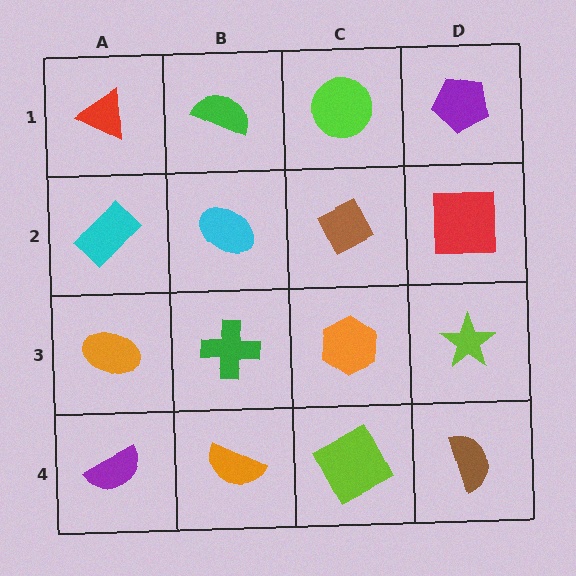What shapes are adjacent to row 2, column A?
A red triangle (row 1, column A), an orange ellipse (row 3, column A), a cyan ellipse (row 2, column B).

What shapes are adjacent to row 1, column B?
A cyan ellipse (row 2, column B), a red triangle (row 1, column A), a lime circle (row 1, column C).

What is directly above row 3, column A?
A cyan rectangle.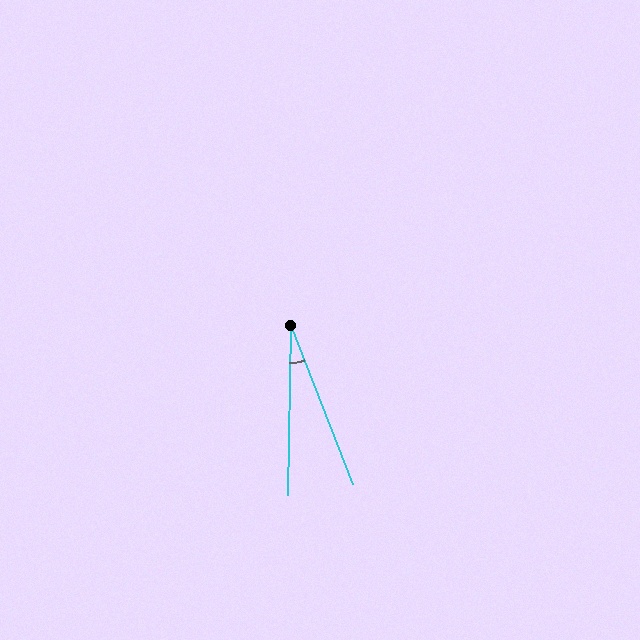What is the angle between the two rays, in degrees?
Approximately 22 degrees.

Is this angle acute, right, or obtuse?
It is acute.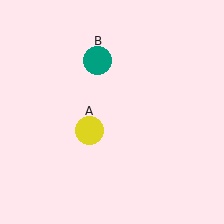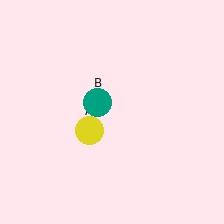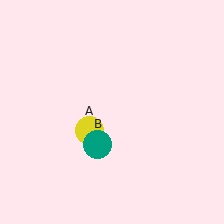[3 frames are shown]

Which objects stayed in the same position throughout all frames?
Yellow circle (object A) remained stationary.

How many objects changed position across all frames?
1 object changed position: teal circle (object B).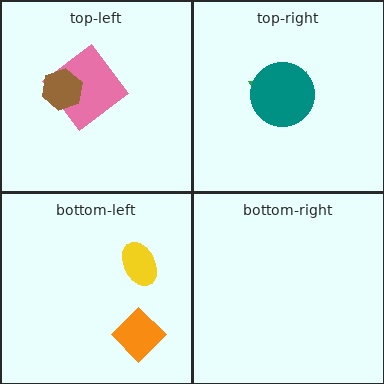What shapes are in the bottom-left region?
The orange diamond, the yellow ellipse.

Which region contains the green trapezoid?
The top-right region.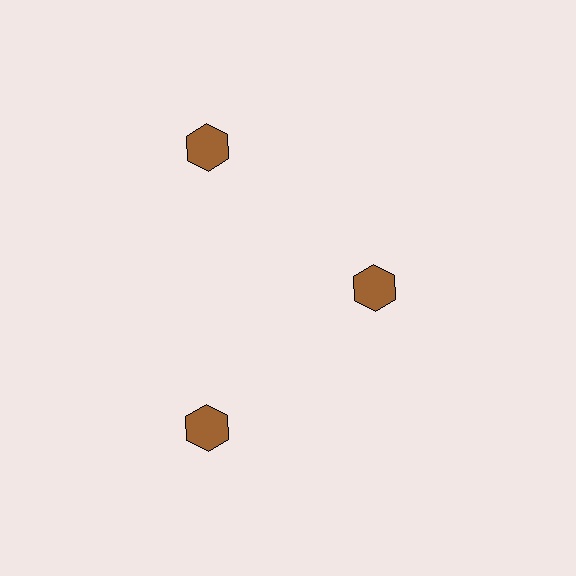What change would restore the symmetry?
The symmetry would be restored by moving it outward, back onto the ring so that all 3 hexagons sit at equal angles and equal distance from the center.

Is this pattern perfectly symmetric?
No. The 3 brown hexagons are arranged in a ring, but one element near the 3 o'clock position is pulled inward toward the center, breaking the 3-fold rotational symmetry.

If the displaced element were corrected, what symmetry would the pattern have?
It would have 3-fold rotational symmetry — the pattern would map onto itself every 120 degrees.